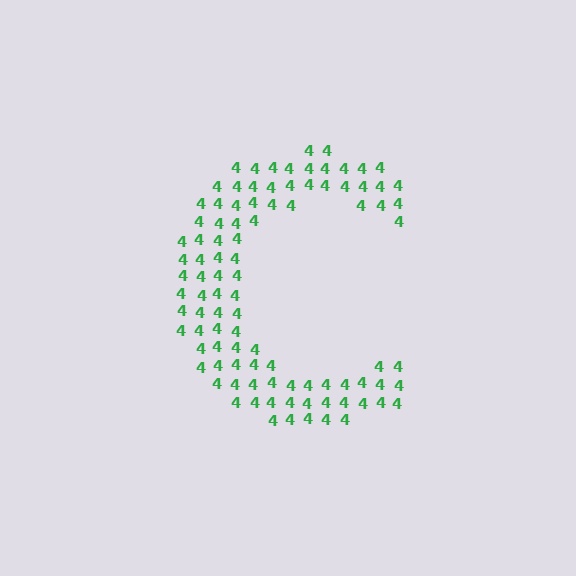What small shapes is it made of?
It is made of small digit 4's.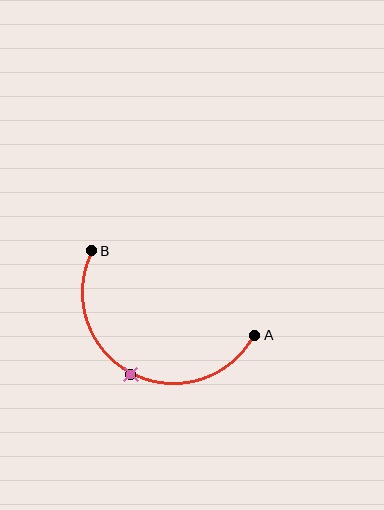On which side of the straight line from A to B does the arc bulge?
The arc bulges below the straight line connecting A and B.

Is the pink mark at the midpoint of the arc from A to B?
Yes. The pink mark lies on the arc at equal arc-length from both A and B — it is the arc midpoint.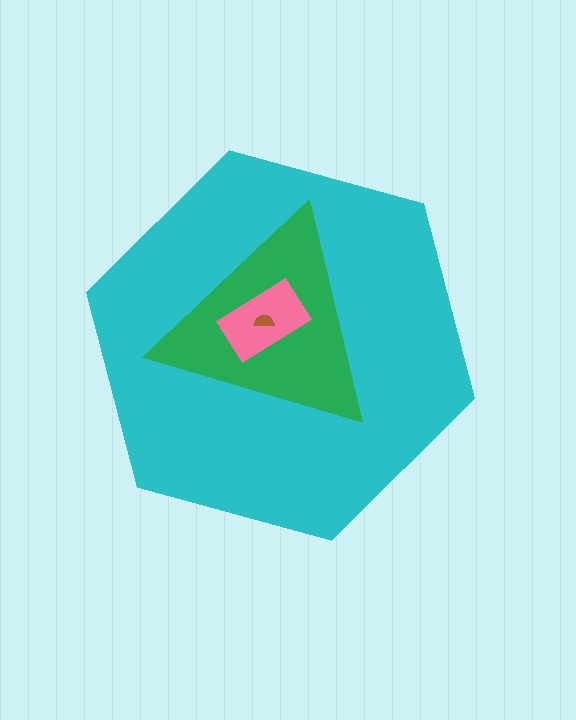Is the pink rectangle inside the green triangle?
Yes.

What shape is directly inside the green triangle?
The pink rectangle.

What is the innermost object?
The brown semicircle.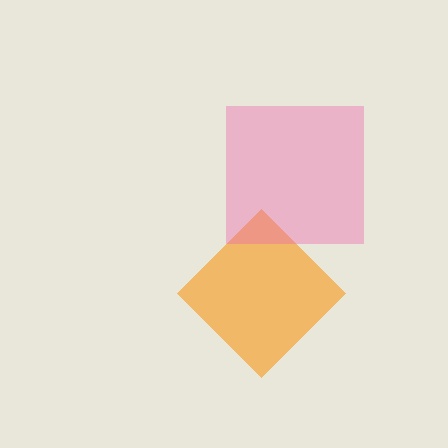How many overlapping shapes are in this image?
There are 2 overlapping shapes in the image.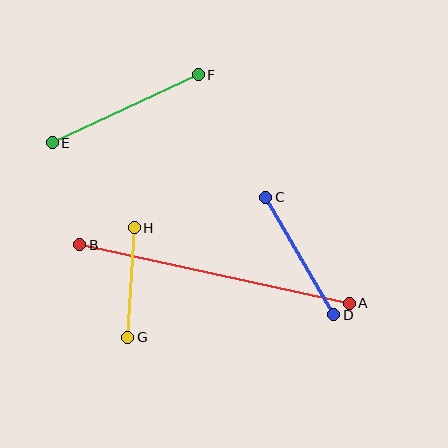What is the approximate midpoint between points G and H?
The midpoint is at approximately (131, 282) pixels.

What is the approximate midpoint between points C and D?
The midpoint is at approximately (300, 256) pixels.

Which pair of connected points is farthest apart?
Points A and B are farthest apart.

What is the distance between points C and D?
The distance is approximately 136 pixels.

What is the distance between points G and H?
The distance is approximately 110 pixels.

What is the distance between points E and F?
The distance is approximately 161 pixels.